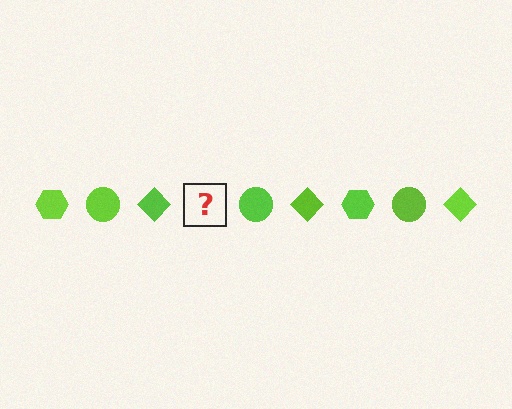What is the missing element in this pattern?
The missing element is a lime hexagon.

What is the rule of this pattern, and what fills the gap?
The rule is that the pattern cycles through hexagon, circle, diamond shapes in lime. The gap should be filled with a lime hexagon.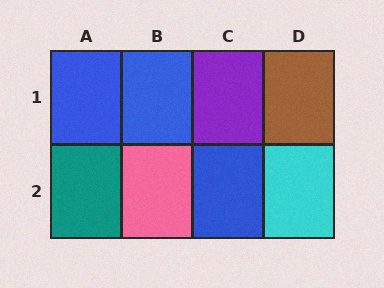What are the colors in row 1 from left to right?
Blue, blue, purple, brown.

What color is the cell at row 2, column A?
Teal.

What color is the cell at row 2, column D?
Cyan.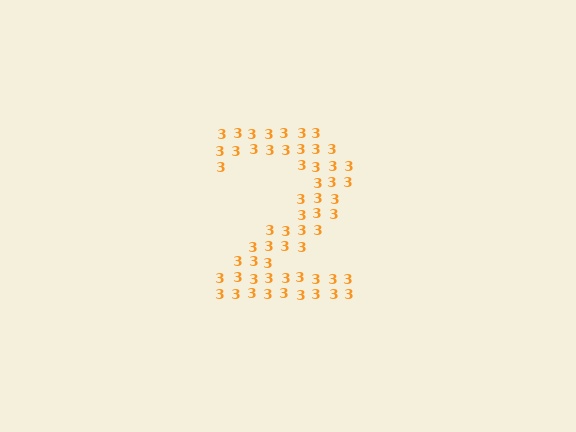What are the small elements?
The small elements are digit 3's.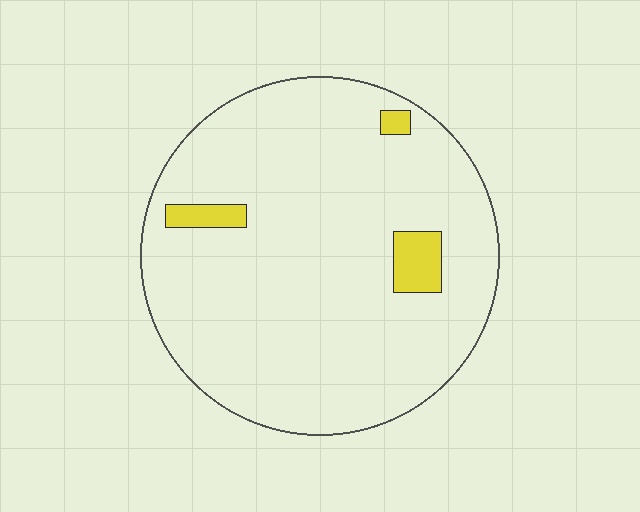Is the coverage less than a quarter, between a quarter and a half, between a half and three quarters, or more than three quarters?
Less than a quarter.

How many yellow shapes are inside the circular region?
3.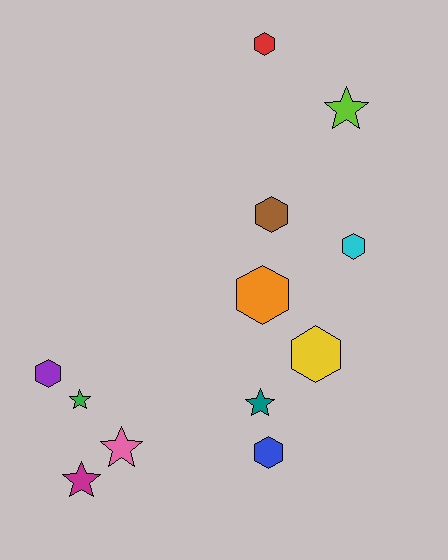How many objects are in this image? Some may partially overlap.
There are 12 objects.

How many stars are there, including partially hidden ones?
There are 5 stars.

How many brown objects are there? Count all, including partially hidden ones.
There is 1 brown object.